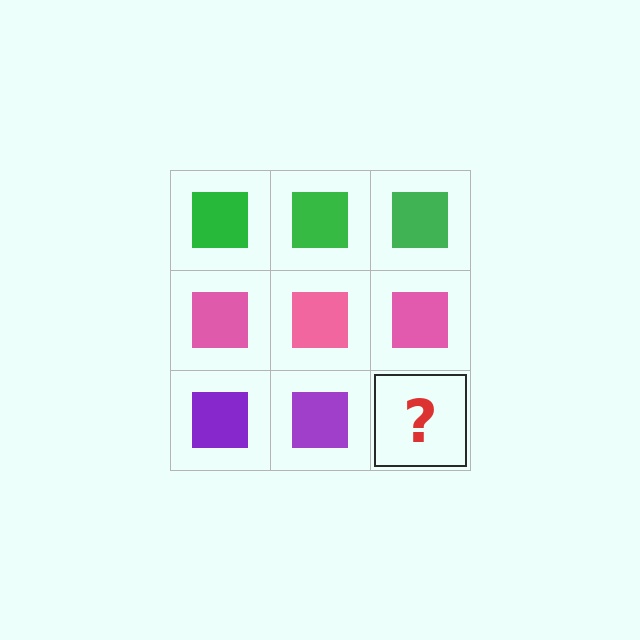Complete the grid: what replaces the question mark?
The question mark should be replaced with a purple square.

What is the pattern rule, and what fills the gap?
The rule is that each row has a consistent color. The gap should be filled with a purple square.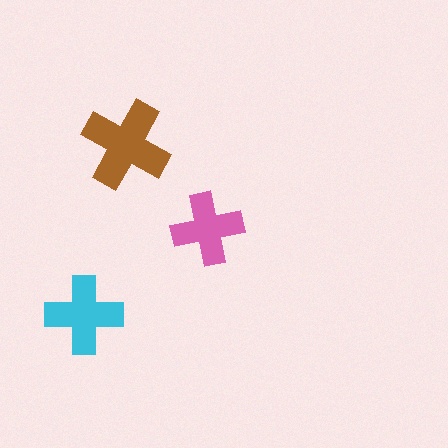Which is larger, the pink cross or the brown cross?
The brown one.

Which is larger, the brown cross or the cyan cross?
The brown one.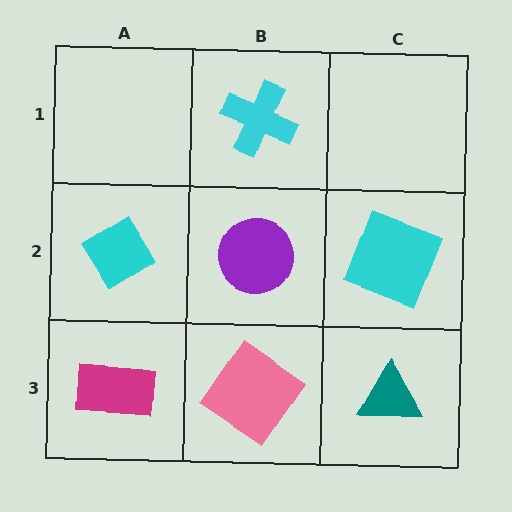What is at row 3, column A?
A magenta rectangle.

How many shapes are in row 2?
3 shapes.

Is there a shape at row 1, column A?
No, that cell is empty.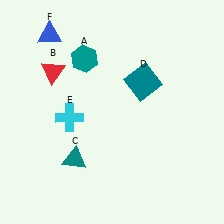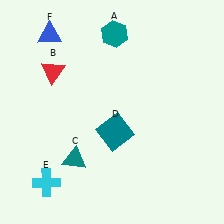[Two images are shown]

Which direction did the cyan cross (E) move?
The cyan cross (E) moved down.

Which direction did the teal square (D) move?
The teal square (D) moved down.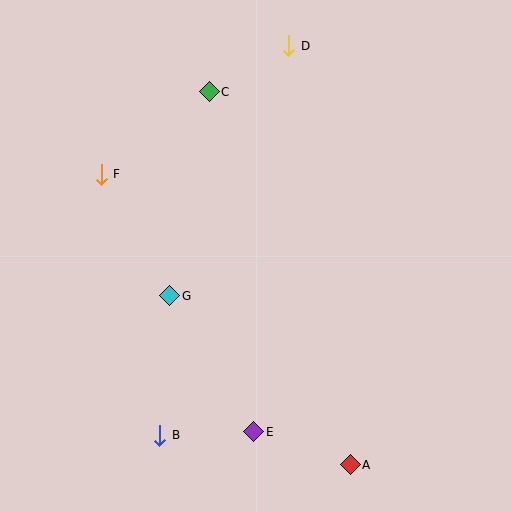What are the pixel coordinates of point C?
Point C is at (209, 92).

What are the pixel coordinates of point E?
Point E is at (254, 432).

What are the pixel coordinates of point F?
Point F is at (101, 174).